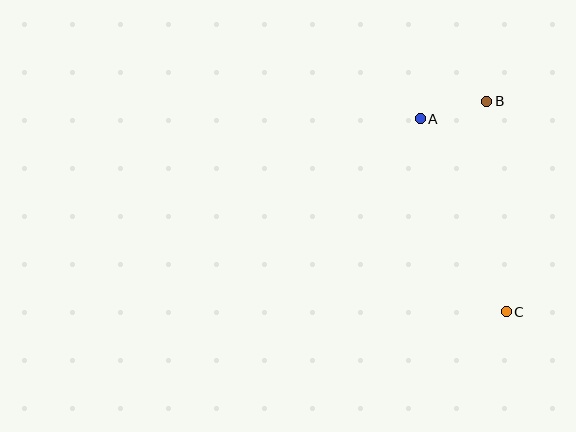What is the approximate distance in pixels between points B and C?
The distance between B and C is approximately 211 pixels.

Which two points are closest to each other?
Points A and B are closest to each other.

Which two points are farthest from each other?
Points A and C are farthest from each other.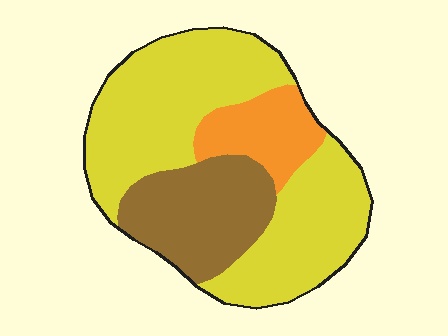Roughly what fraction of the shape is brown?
Brown covers roughly 25% of the shape.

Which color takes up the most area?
Yellow, at roughly 60%.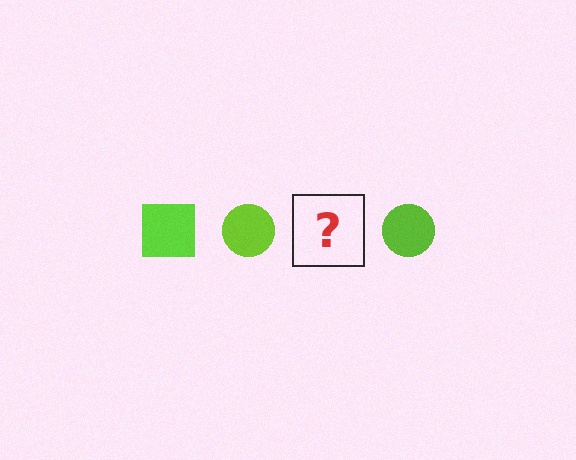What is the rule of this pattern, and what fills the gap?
The rule is that the pattern cycles through square, circle shapes in lime. The gap should be filled with a lime square.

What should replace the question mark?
The question mark should be replaced with a lime square.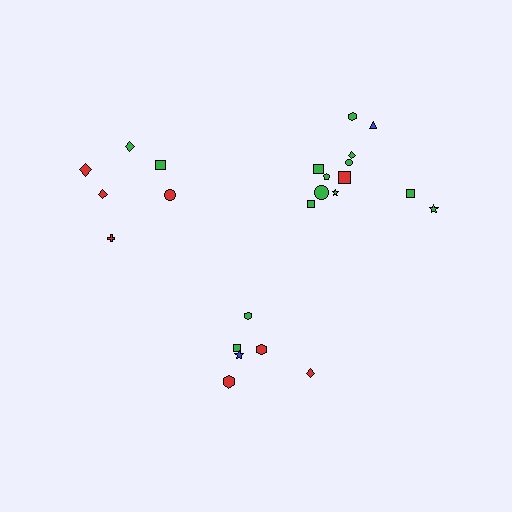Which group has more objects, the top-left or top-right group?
The top-right group.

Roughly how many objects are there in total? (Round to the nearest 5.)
Roughly 25 objects in total.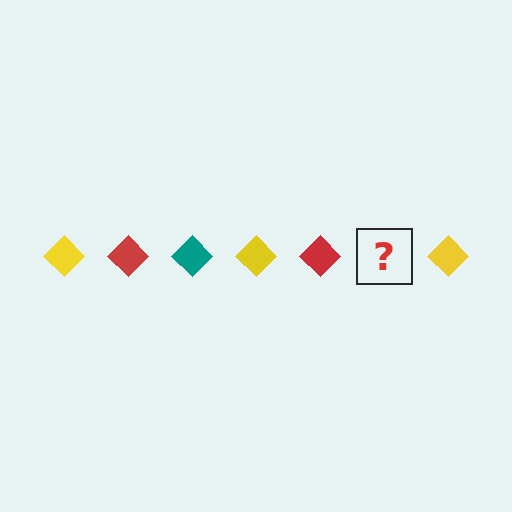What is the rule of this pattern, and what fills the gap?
The rule is that the pattern cycles through yellow, red, teal diamonds. The gap should be filled with a teal diamond.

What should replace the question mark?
The question mark should be replaced with a teal diamond.